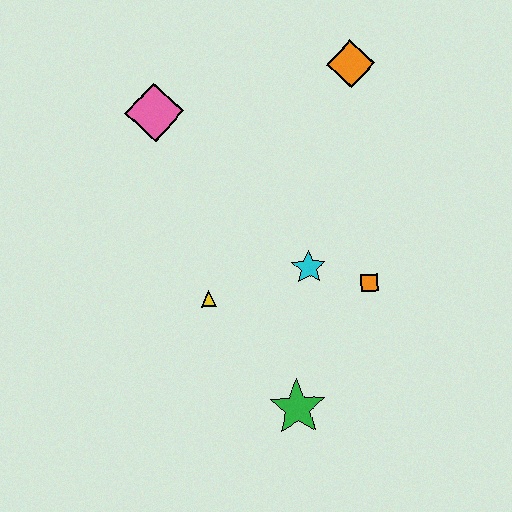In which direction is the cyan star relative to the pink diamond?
The cyan star is below the pink diamond.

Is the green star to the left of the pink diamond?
No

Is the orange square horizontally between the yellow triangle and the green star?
No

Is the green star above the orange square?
No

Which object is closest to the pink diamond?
The yellow triangle is closest to the pink diamond.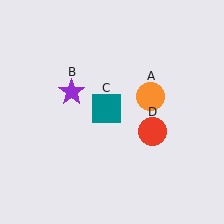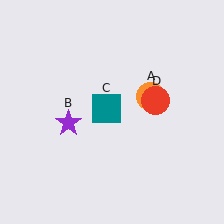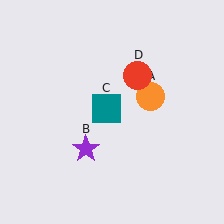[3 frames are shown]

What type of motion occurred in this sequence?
The purple star (object B), red circle (object D) rotated counterclockwise around the center of the scene.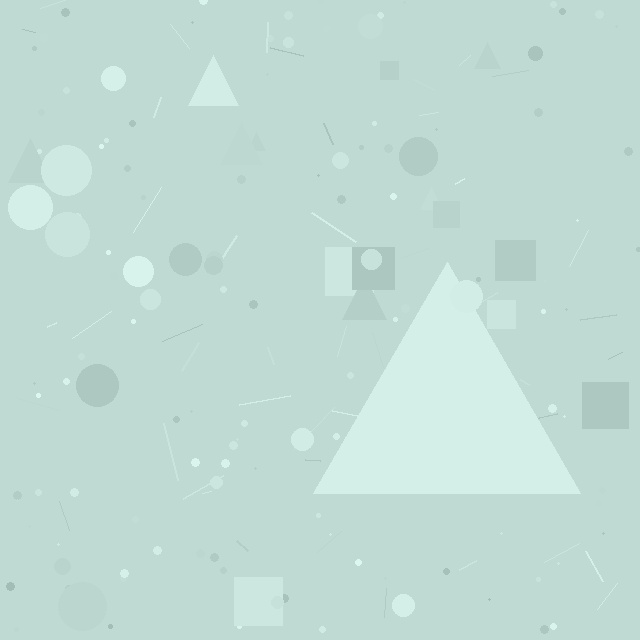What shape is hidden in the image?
A triangle is hidden in the image.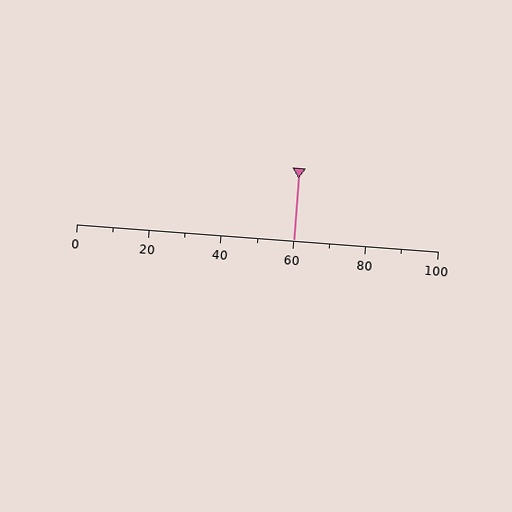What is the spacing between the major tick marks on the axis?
The major ticks are spaced 20 apart.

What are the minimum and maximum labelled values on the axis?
The axis runs from 0 to 100.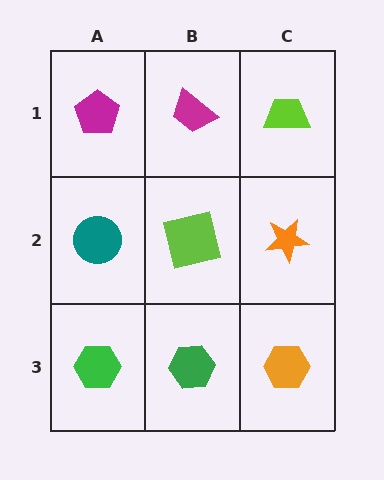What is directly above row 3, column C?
An orange star.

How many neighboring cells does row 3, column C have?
2.